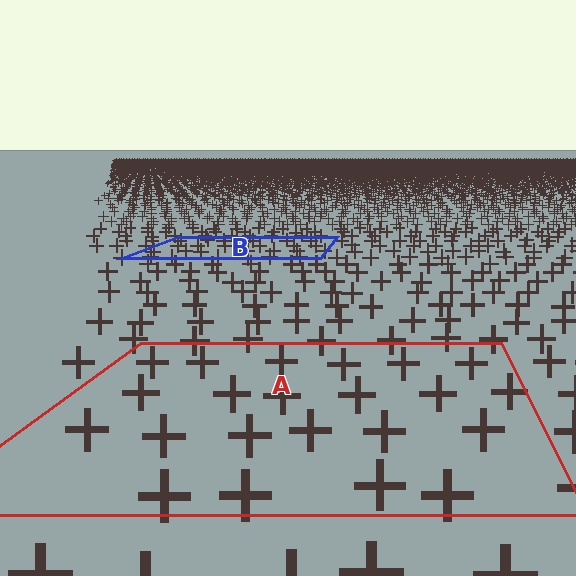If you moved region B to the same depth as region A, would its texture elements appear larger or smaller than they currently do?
They would appear larger. At a closer depth, the same texture elements are projected at a bigger on-screen size.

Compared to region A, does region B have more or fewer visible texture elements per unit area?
Region B has more texture elements per unit area — they are packed more densely because it is farther away.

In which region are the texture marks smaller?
The texture marks are smaller in region B, because it is farther away.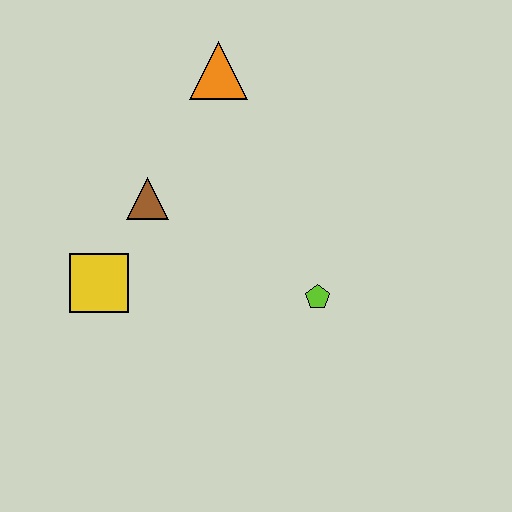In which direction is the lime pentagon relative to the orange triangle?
The lime pentagon is below the orange triangle.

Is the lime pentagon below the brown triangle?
Yes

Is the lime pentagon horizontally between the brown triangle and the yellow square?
No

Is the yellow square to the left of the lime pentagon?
Yes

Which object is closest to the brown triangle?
The yellow square is closest to the brown triangle.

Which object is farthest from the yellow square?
The orange triangle is farthest from the yellow square.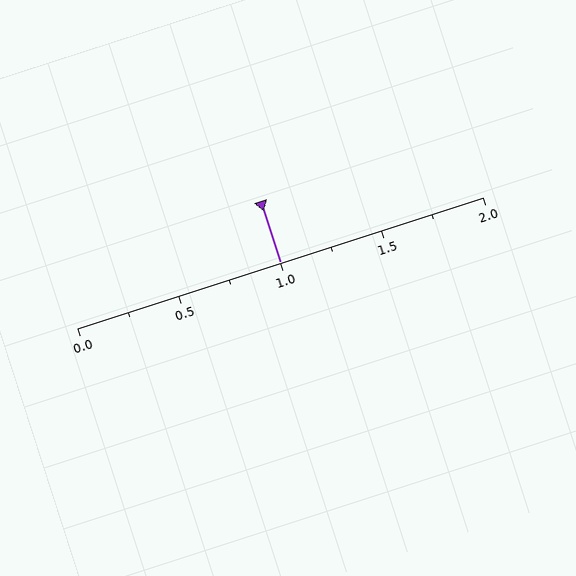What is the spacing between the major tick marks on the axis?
The major ticks are spaced 0.5 apart.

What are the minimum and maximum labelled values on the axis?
The axis runs from 0.0 to 2.0.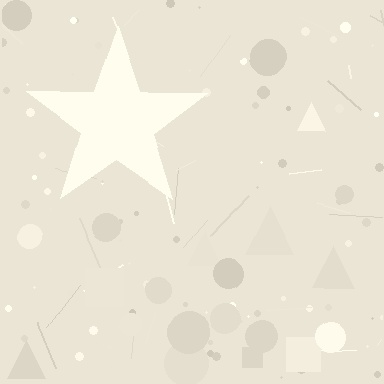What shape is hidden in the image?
A star is hidden in the image.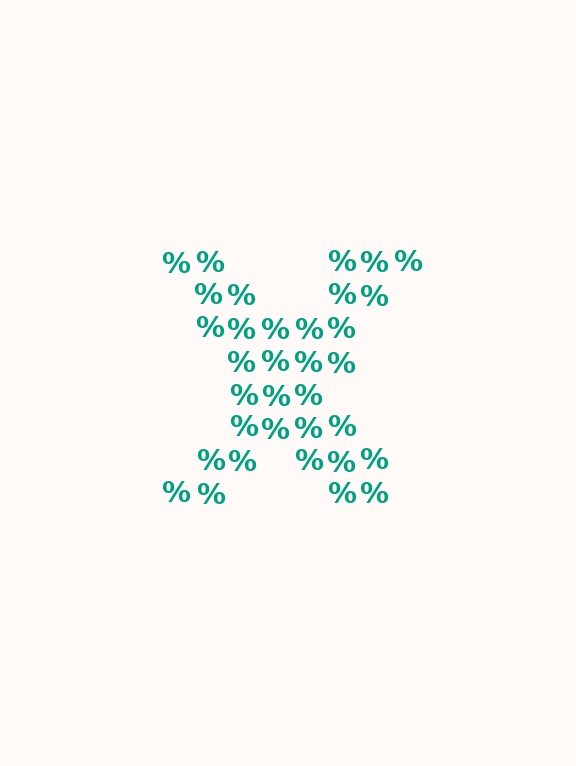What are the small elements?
The small elements are percent signs.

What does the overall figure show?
The overall figure shows the letter X.